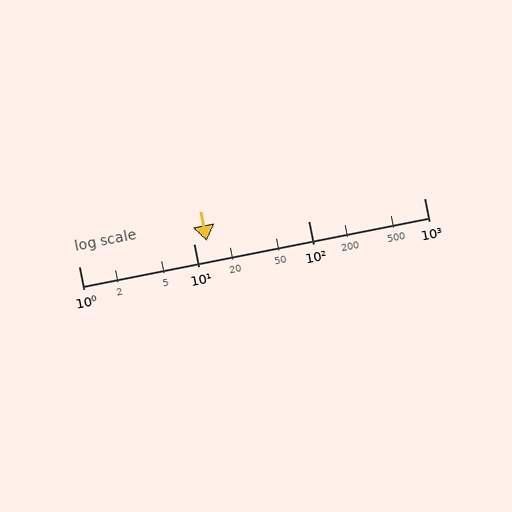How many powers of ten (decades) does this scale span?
The scale spans 3 decades, from 1 to 1000.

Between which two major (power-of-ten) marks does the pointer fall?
The pointer is between 10 and 100.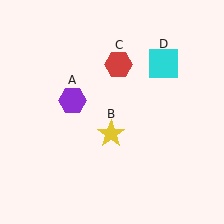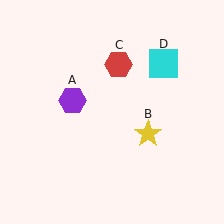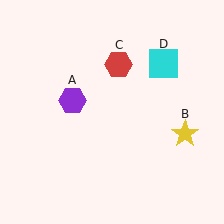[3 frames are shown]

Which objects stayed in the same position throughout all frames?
Purple hexagon (object A) and red hexagon (object C) and cyan square (object D) remained stationary.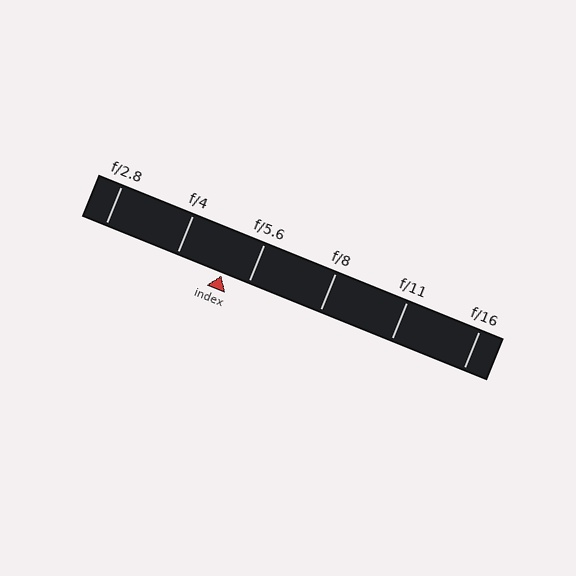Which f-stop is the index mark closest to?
The index mark is closest to f/5.6.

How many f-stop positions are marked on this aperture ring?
There are 6 f-stop positions marked.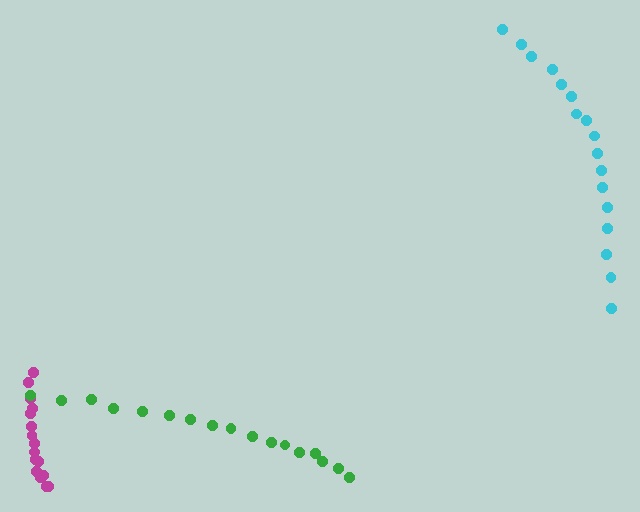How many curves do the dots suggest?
There are 3 distinct paths.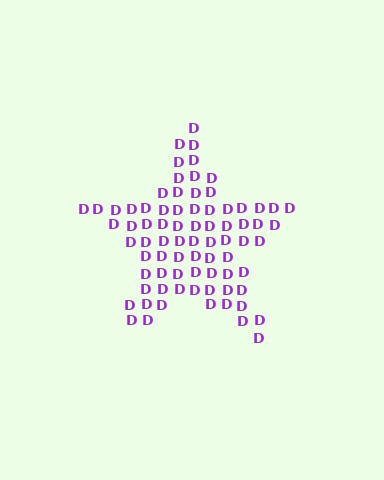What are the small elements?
The small elements are letter D's.